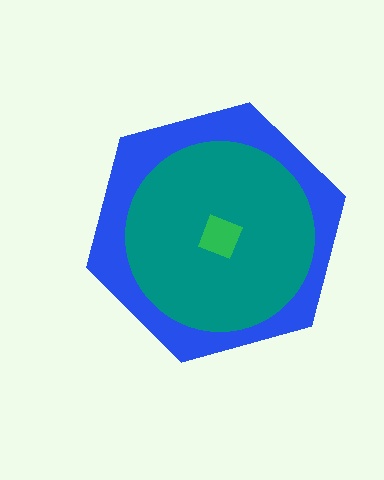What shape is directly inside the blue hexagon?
The teal circle.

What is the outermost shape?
The blue hexagon.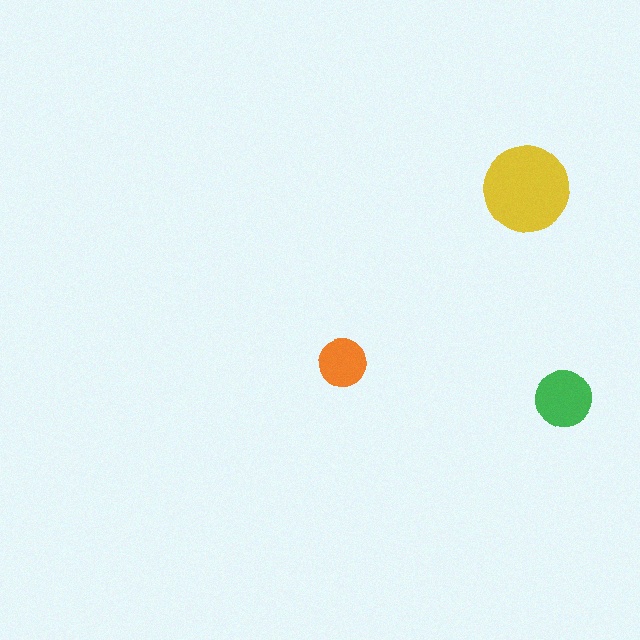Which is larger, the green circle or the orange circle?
The green one.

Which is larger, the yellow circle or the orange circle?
The yellow one.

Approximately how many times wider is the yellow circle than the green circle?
About 1.5 times wider.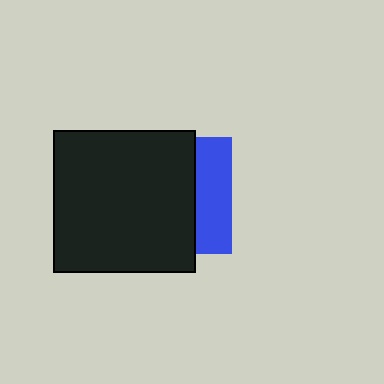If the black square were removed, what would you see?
You would see the complete blue square.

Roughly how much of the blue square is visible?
A small part of it is visible (roughly 31%).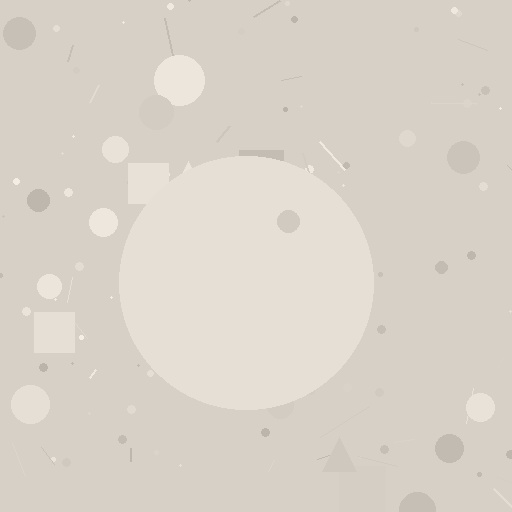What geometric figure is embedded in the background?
A circle is embedded in the background.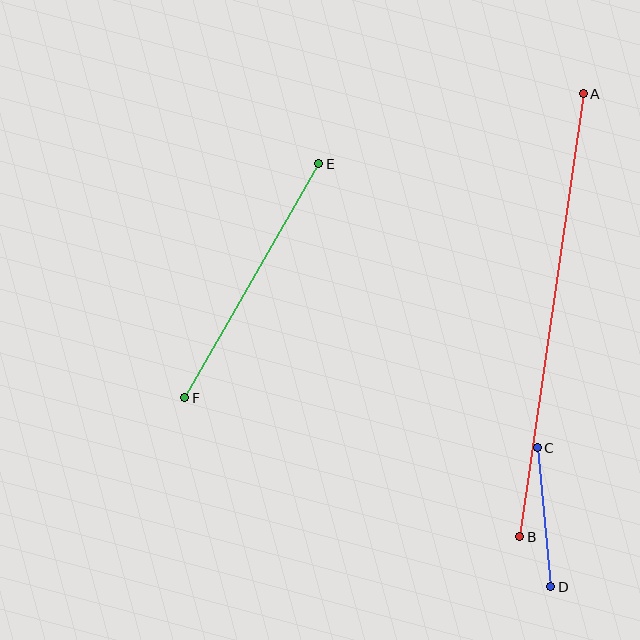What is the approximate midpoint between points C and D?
The midpoint is at approximately (544, 517) pixels.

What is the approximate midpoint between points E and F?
The midpoint is at approximately (252, 281) pixels.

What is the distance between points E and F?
The distance is approximately 270 pixels.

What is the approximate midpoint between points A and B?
The midpoint is at approximately (551, 315) pixels.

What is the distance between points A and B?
The distance is approximately 447 pixels.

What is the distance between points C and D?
The distance is approximately 139 pixels.